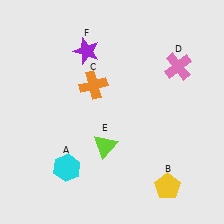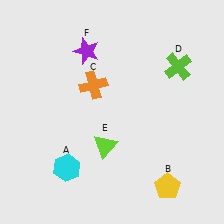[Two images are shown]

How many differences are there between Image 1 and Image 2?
There is 1 difference between the two images.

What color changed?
The cross (D) changed from pink in Image 1 to lime in Image 2.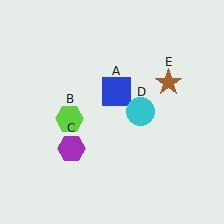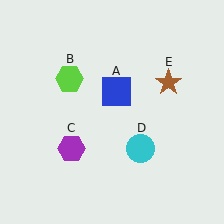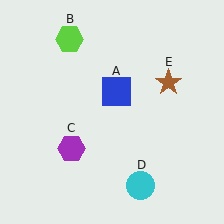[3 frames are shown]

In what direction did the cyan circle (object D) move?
The cyan circle (object D) moved down.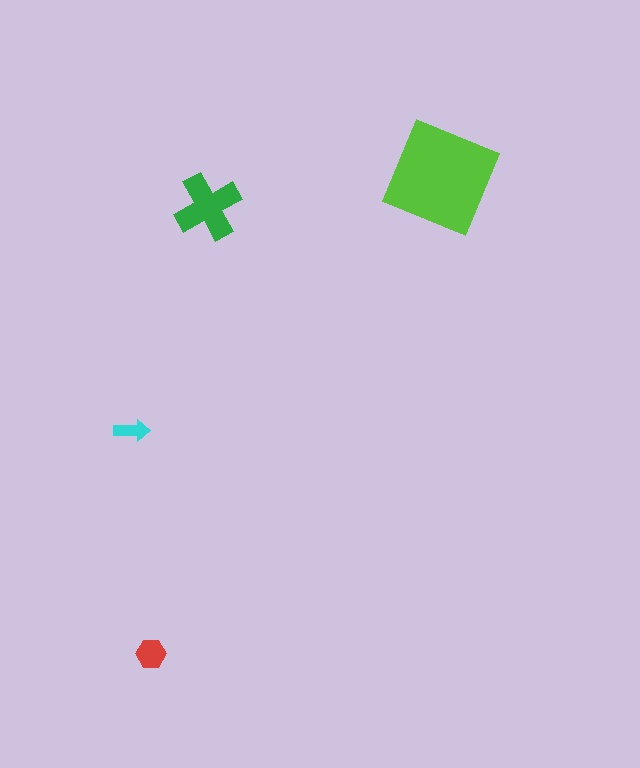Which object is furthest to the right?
The lime square is rightmost.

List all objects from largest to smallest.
The lime square, the green cross, the red hexagon, the cyan arrow.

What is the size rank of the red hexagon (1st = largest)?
3rd.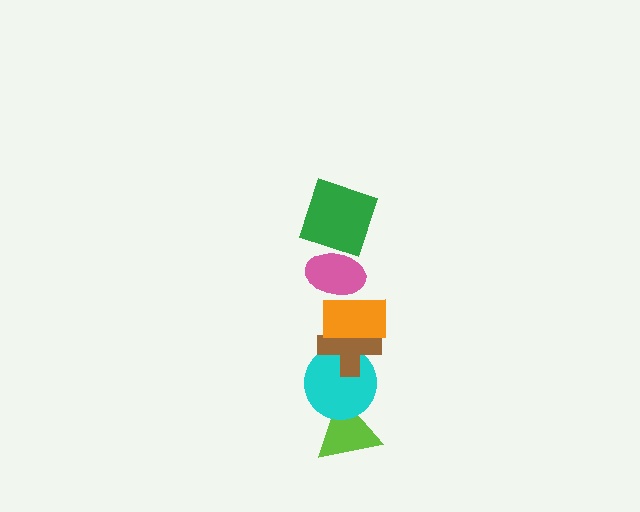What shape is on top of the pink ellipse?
The green square is on top of the pink ellipse.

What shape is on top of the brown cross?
The orange rectangle is on top of the brown cross.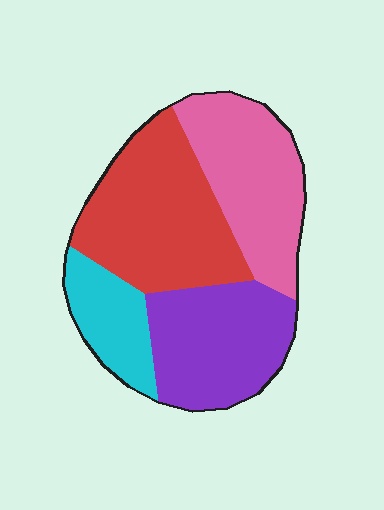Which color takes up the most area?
Red, at roughly 35%.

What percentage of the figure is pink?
Pink covers 27% of the figure.